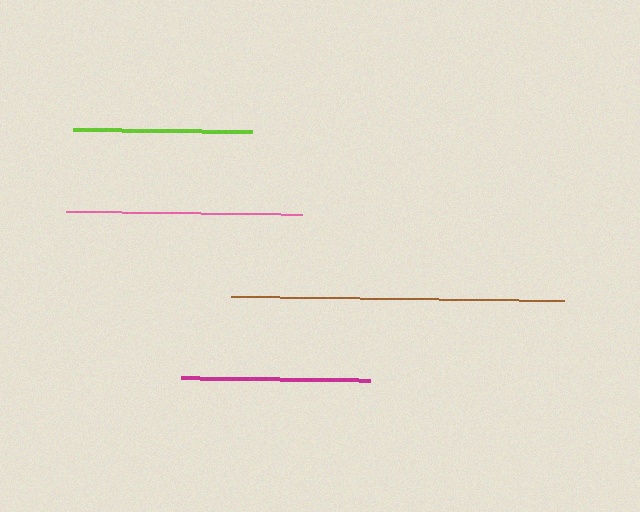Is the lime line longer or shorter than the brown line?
The brown line is longer than the lime line.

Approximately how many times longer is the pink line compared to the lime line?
The pink line is approximately 1.3 times the length of the lime line.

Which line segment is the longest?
The brown line is the longest at approximately 333 pixels.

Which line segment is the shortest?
The lime line is the shortest at approximately 179 pixels.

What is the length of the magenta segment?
The magenta segment is approximately 189 pixels long.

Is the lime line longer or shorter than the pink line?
The pink line is longer than the lime line.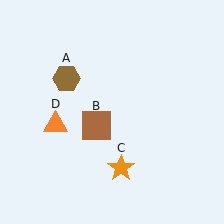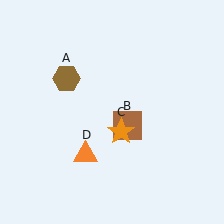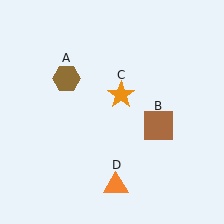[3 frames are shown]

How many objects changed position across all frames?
3 objects changed position: brown square (object B), orange star (object C), orange triangle (object D).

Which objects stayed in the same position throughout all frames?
Brown hexagon (object A) remained stationary.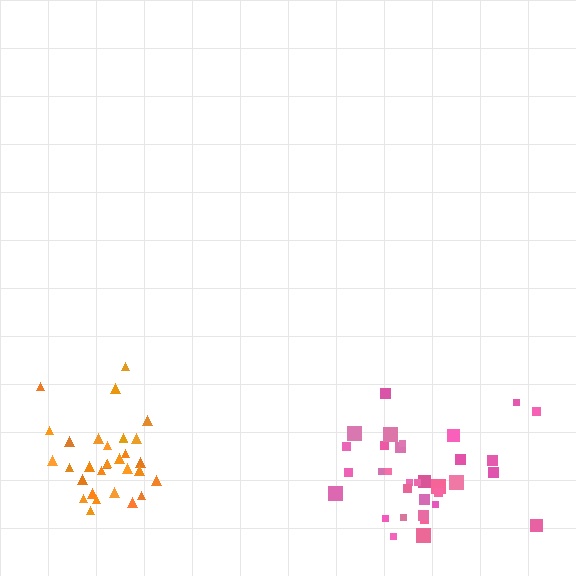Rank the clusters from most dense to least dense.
orange, pink.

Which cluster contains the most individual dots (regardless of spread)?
Pink (33).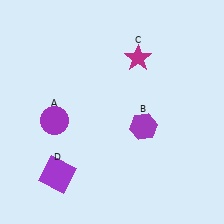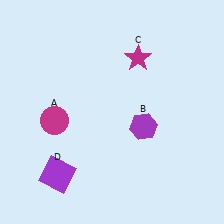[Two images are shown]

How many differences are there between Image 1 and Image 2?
There is 1 difference between the two images.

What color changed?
The circle (A) changed from purple in Image 1 to magenta in Image 2.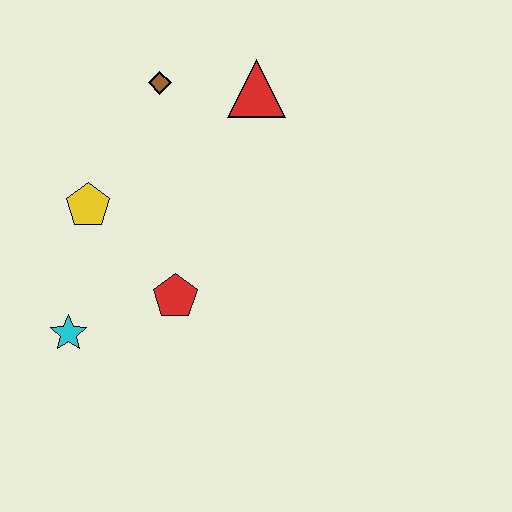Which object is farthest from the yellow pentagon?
The red triangle is farthest from the yellow pentagon.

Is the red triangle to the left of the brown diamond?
No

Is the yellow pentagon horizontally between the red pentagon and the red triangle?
No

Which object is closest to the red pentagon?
The cyan star is closest to the red pentagon.